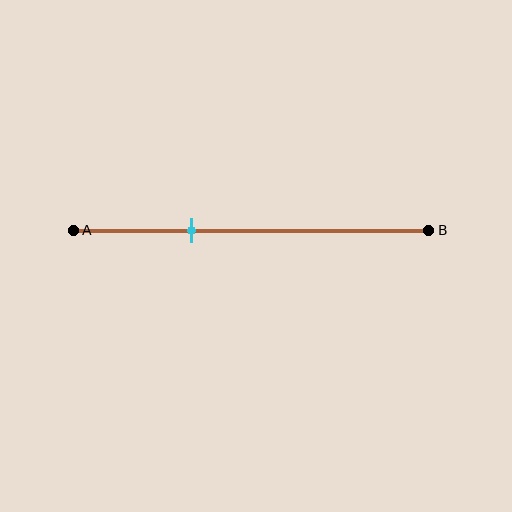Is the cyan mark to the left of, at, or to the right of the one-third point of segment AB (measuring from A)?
The cyan mark is approximately at the one-third point of segment AB.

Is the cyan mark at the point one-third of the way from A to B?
Yes, the mark is approximately at the one-third point.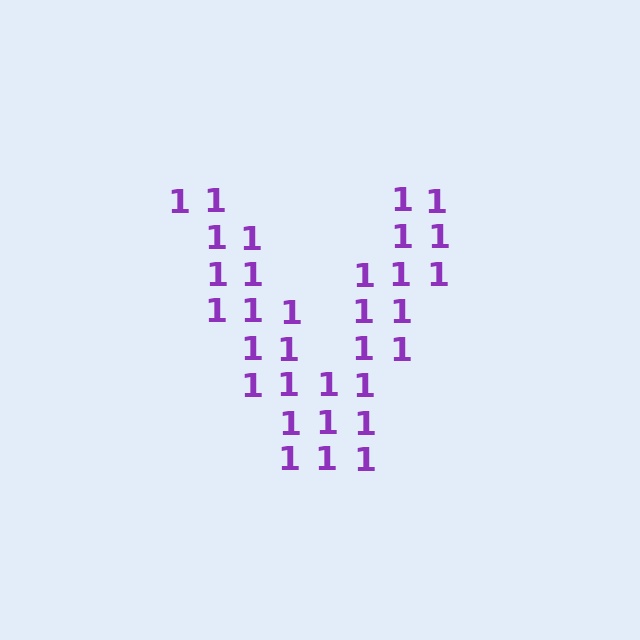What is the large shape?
The large shape is the letter V.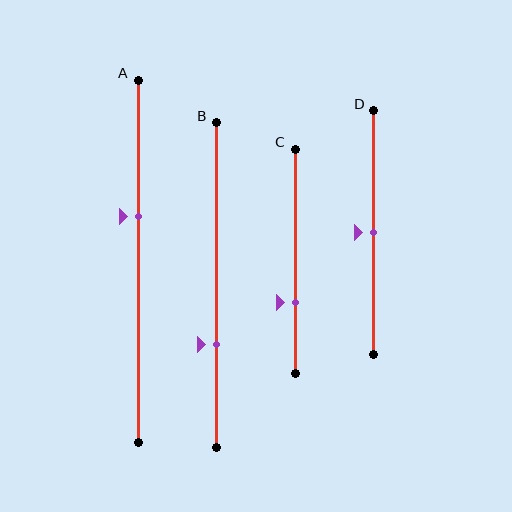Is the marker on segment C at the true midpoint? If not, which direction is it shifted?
No, the marker on segment C is shifted downward by about 18% of the segment length.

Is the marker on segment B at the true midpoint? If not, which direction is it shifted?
No, the marker on segment B is shifted downward by about 18% of the segment length.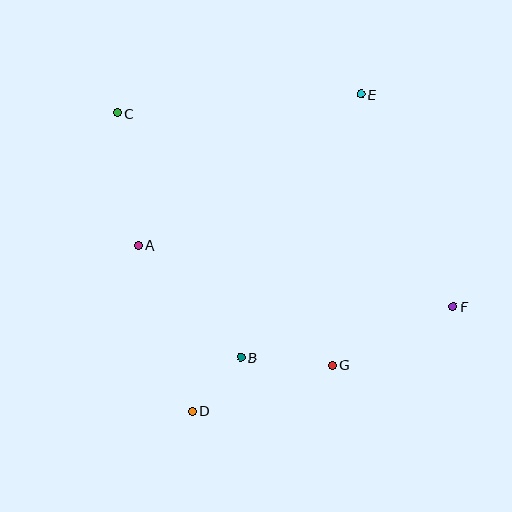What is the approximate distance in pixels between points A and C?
The distance between A and C is approximately 134 pixels.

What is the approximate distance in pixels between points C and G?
The distance between C and G is approximately 332 pixels.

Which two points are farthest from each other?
Points C and F are farthest from each other.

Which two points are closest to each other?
Points B and D are closest to each other.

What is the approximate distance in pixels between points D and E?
The distance between D and E is approximately 359 pixels.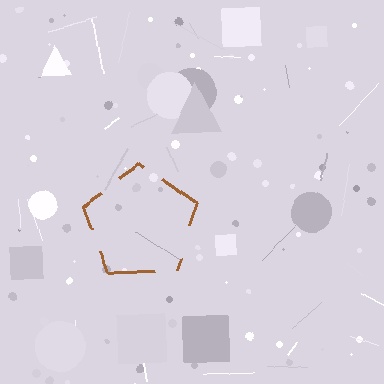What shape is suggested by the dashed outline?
The dashed outline suggests a pentagon.